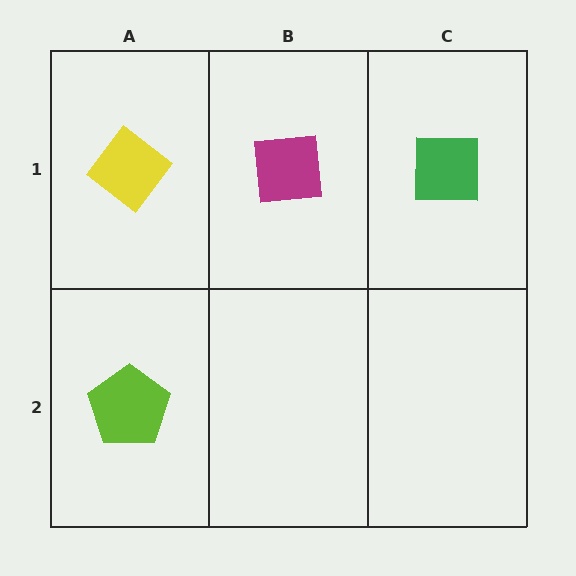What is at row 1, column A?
A yellow diamond.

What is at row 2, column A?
A lime pentagon.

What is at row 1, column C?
A green square.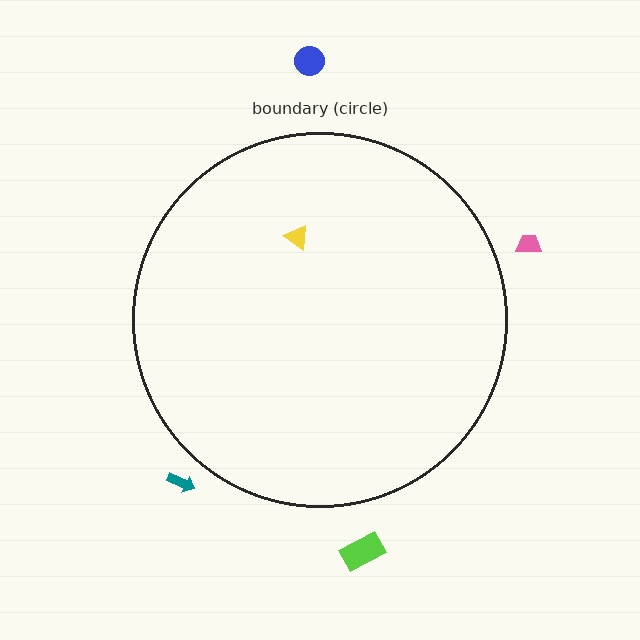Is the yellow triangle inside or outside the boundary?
Inside.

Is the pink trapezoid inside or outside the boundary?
Outside.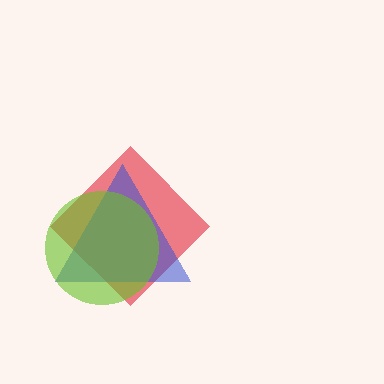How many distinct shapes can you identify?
There are 3 distinct shapes: a red diamond, a blue triangle, a lime circle.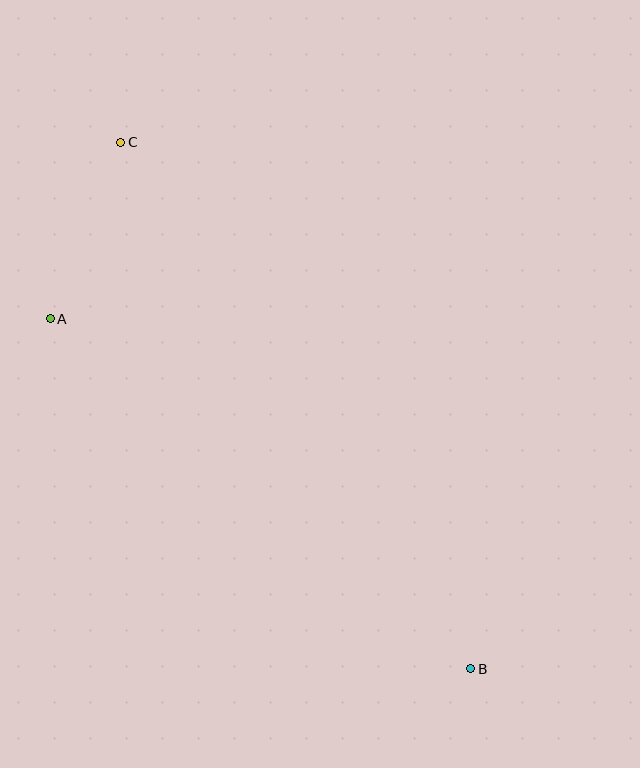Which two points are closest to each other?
Points A and C are closest to each other.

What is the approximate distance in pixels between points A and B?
The distance between A and B is approximately 547 pixels.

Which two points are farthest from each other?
Points B and C are farthest from each other.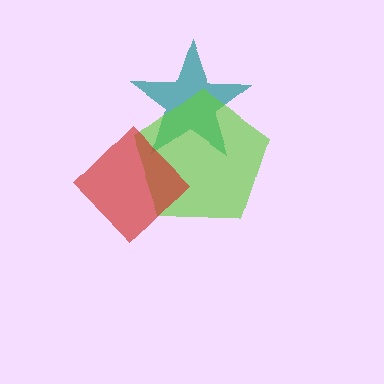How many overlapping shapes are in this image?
There are 3 overlapping shapes in the image.